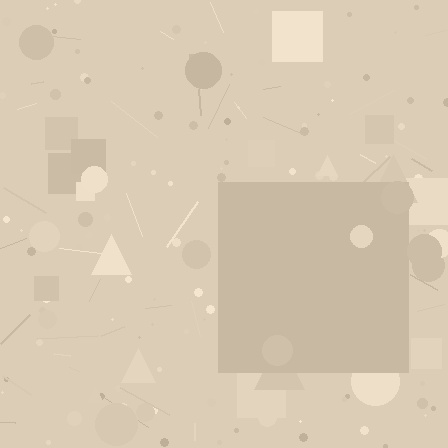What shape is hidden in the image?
A square is hidden in the image.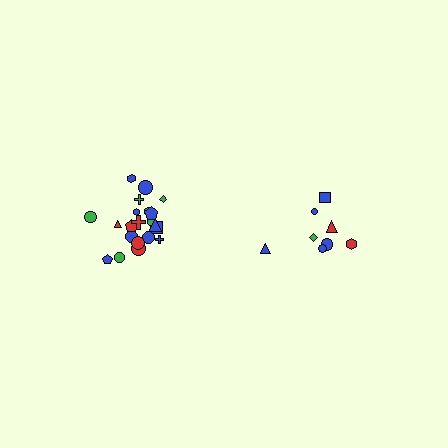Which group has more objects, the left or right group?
The left group.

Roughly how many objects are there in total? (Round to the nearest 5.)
Roughly 30 objects in total.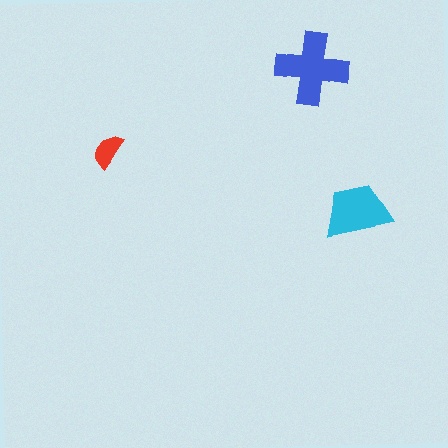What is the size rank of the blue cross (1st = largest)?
1st.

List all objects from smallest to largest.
The red semicircle, the cyan trapezoid, the blue cross.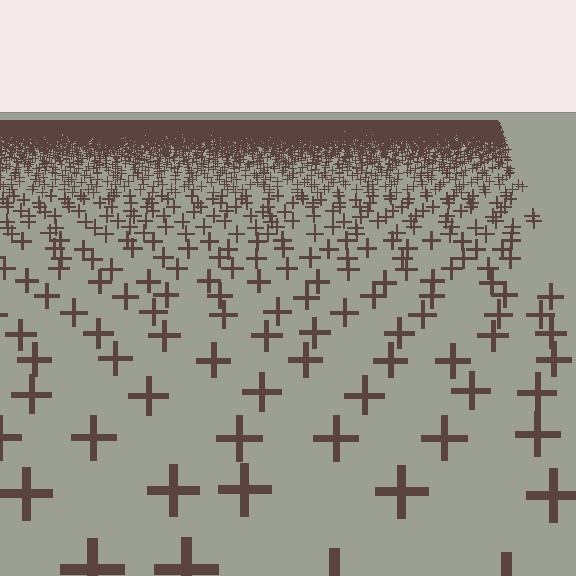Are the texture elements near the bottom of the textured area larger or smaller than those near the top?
Larger. Near the bottom, elements are closer to the viewer and appear at a bigger on-screen size.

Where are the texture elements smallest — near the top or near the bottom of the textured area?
Near the top.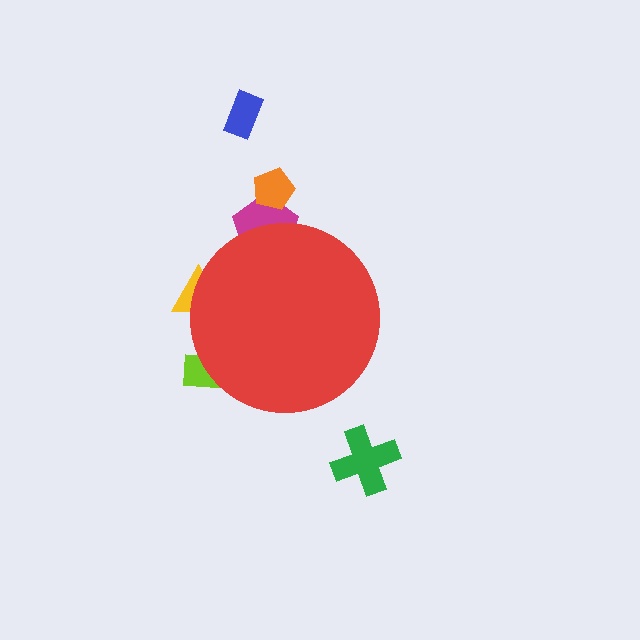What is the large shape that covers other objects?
A red circle.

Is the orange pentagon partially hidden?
No, the orange pentagon is fully visible.